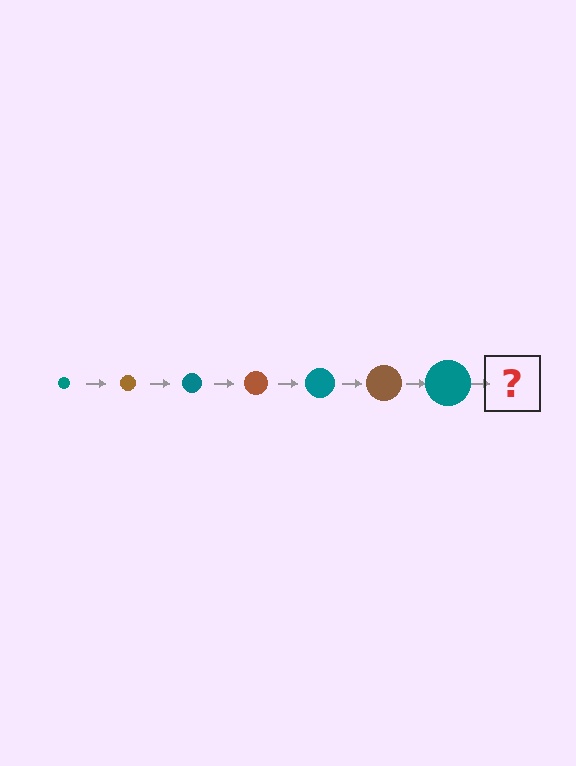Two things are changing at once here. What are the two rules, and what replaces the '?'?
The two rules are that the circle grows larger each step and the color cycles through teal and brown. The '?' should be a brown circle, larger than the previous one.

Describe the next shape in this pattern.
It should be a brown circle, larger than the previous one.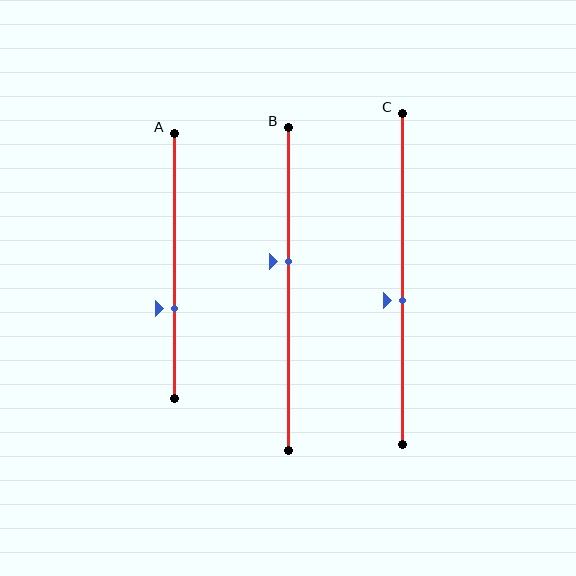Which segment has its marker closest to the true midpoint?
Segment C has its marker closest to the true midpoint.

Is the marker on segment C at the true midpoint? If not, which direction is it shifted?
No, the marker on segment C is shifted downward by about 6% of the segment length.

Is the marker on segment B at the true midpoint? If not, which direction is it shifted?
No, the marker on segment B is shifted upward by about 9% of the segment length.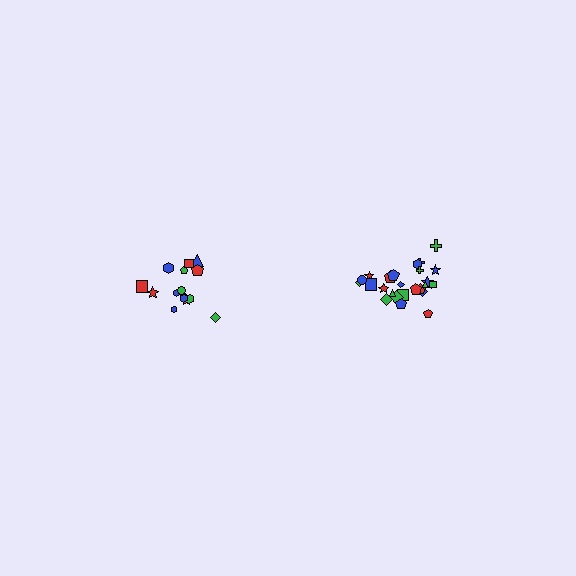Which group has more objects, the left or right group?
The right group.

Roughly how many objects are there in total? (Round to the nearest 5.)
Roughly 40 objects in total.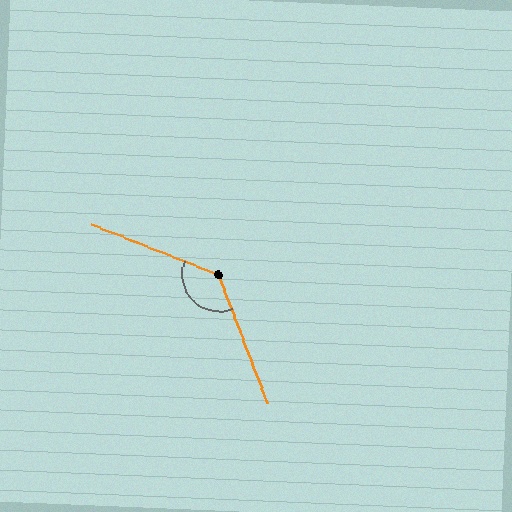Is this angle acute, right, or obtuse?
It is obtuse.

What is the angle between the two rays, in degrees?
Approximately 132 degrees.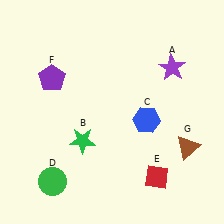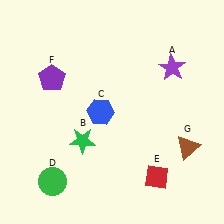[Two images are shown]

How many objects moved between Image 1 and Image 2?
1 object moved between the two images.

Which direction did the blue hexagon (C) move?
The blue hexagon (C) moved left.